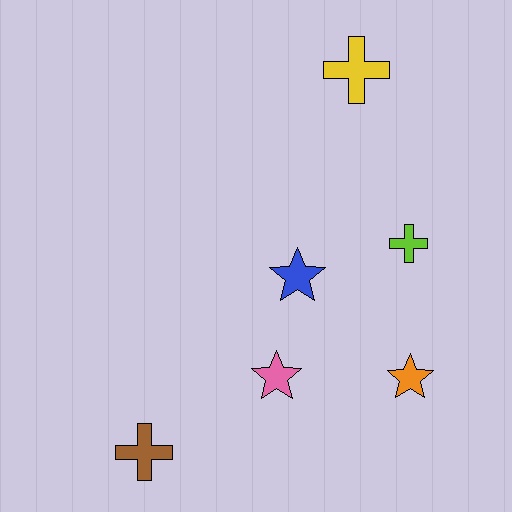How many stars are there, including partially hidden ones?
There are 3 stars.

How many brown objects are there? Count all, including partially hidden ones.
There is 1 brown object.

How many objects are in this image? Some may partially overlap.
There are 6 objects.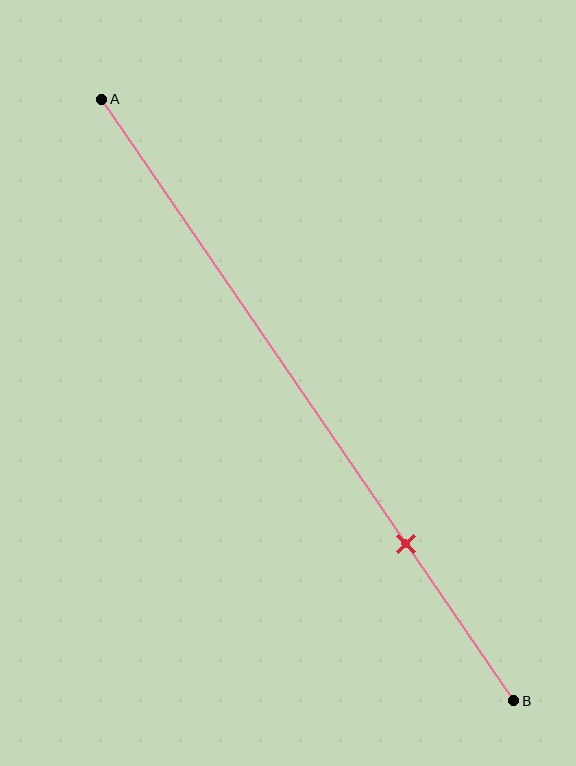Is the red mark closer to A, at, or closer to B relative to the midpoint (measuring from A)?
The red mark is closer to point B than the midpoint of segment AB.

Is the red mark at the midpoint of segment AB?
No, the mark is at about 75% from A, not at the 50% midpoint.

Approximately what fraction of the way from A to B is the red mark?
The red mark is approximately 75% of the way from A to B.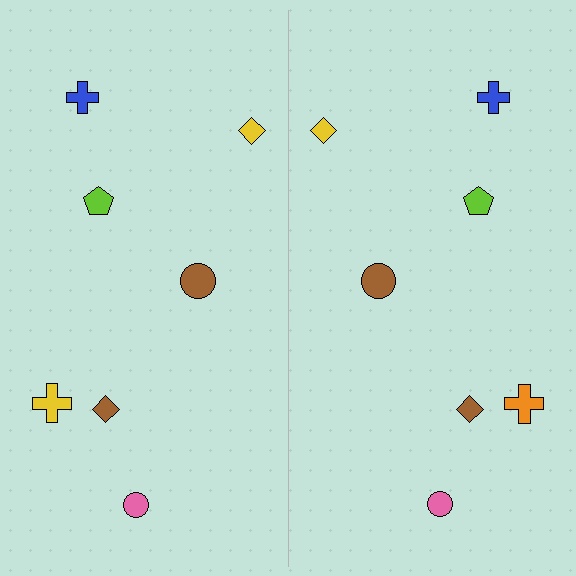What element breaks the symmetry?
The orange cross on the right side breaks the symmetry — its mirror counterpart is yellow.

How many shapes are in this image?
There are 14 shapes in this image.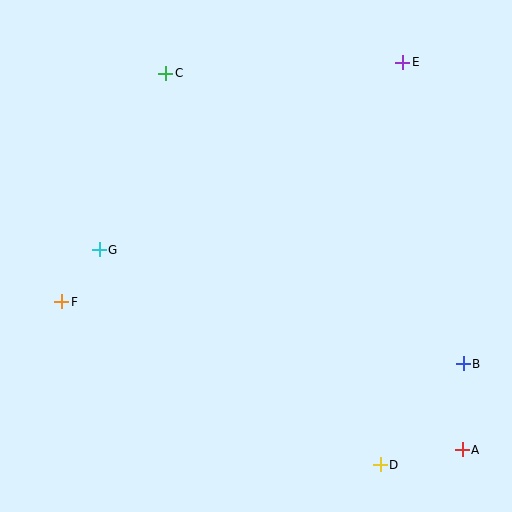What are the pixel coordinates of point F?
Point F is at (62, 302).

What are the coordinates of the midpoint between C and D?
The midpoint between C and D is at (273, 269).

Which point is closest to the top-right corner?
Point E is closest to the top-right corner.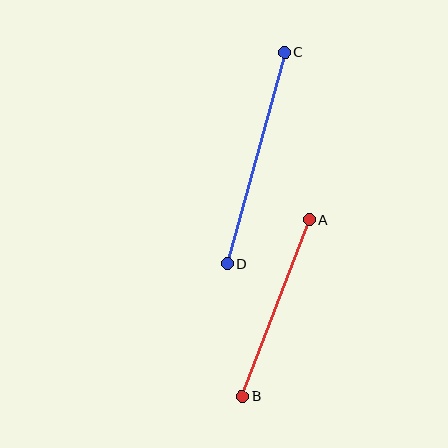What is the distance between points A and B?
The distance is approximately 189 pixels.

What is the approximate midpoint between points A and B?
The midpoint is at approximately (276, 308) pixels.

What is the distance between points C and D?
The distance is approximately 219 pixels.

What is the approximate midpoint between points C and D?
The midpoint is at approximately (256, 158) pixels.